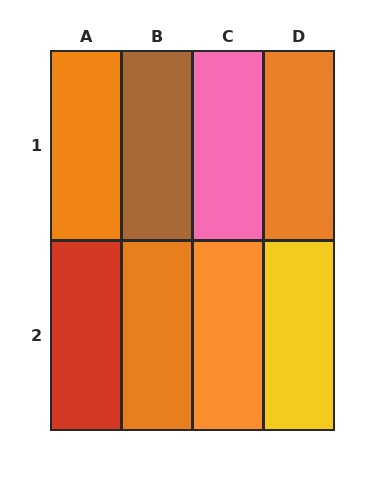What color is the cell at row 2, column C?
Orange.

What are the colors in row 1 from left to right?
Orange, brown, pink, orange.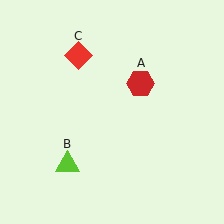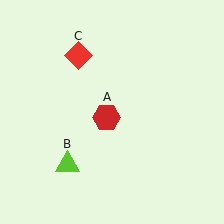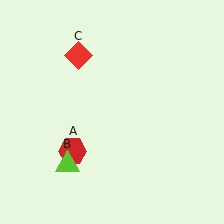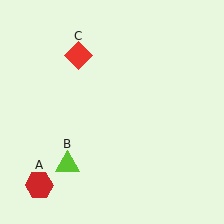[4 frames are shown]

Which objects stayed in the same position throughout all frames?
Lime triangle (object B) and red diamond (object C) remained stationary.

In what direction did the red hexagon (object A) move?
The red hexagon (object A) moved down and to the left.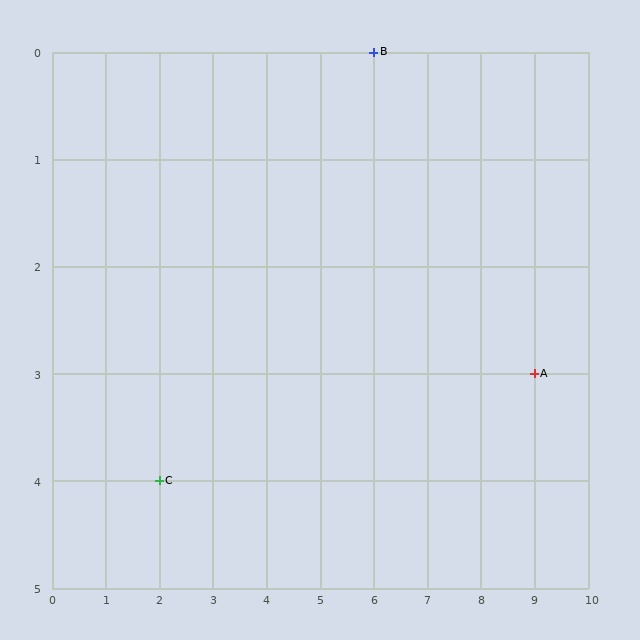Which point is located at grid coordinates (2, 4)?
Point C is at (2, 4).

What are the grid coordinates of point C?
Point C is at grid coordinates (2, 4).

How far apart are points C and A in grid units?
Points C and A are 7 columns and 1 row apart (about 7.1 grid units diagonally).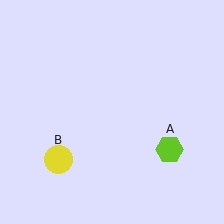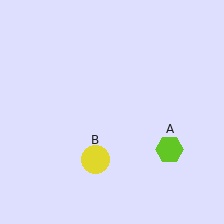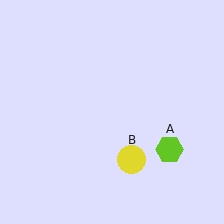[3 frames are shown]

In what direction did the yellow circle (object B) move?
The yellow circle (object B) moved right.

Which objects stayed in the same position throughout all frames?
Lime hexagon (object A) remained stationary.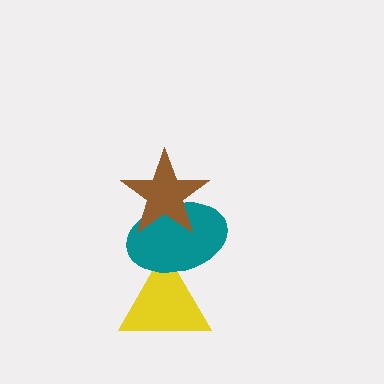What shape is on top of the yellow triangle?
The teal ellipse is on top of the yellow triangle.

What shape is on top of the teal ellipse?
The brown star is on top of the teal ellipse.